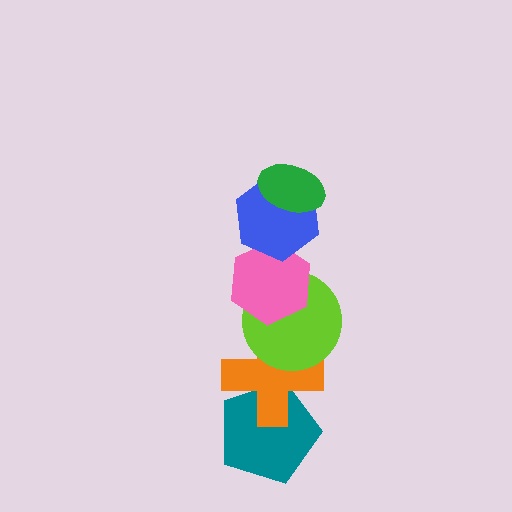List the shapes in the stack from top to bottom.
From top to bottom: the green ellipse, the blue hexagon, the pink hexagon, the lime circle, the orange cross, the teal pentagon.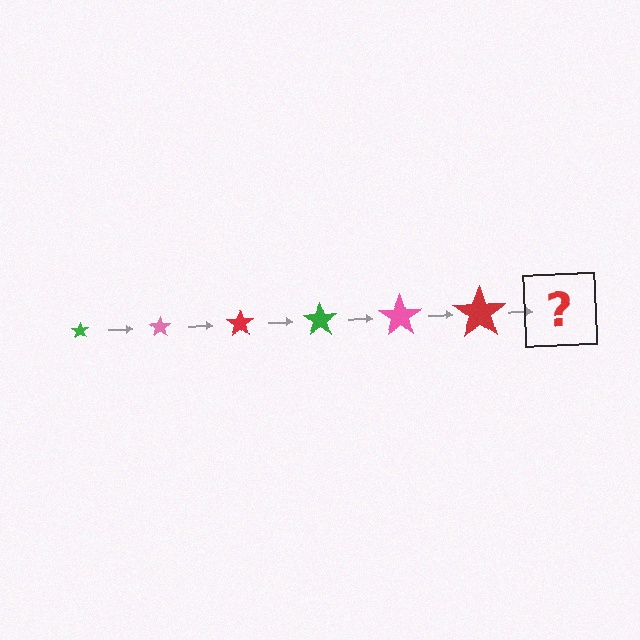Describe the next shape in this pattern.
It should be a green star, larger than the previous one.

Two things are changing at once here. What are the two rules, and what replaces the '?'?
The two rules are that the star grows larger each step and the color cycles through green, pink, and red. The '?' should be a green star, larger than the previous one.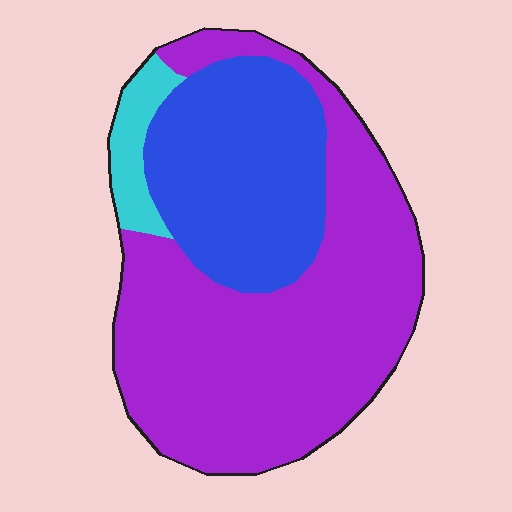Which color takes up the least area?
Cyan, at roughly 5%.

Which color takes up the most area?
Purple, at roughly 60%.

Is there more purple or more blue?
Purple.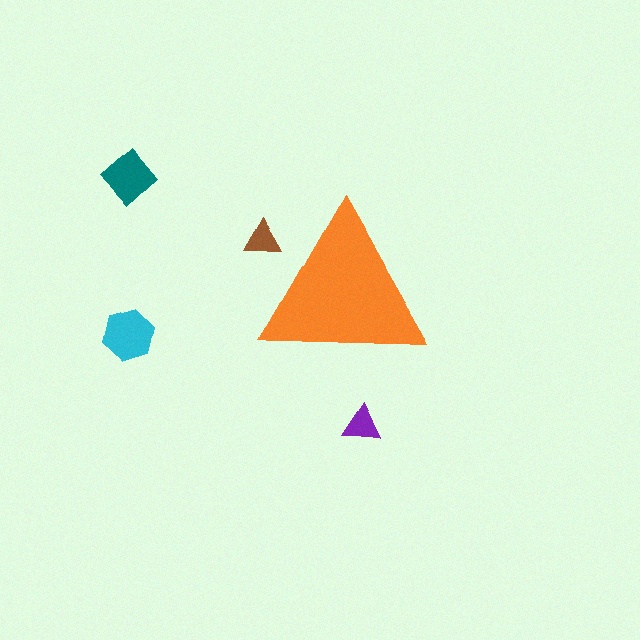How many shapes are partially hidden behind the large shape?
1 shape is partially hidden.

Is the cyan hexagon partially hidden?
No, the cyan hexagon is fully visible.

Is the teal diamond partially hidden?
No, the teal diamond is fully visible.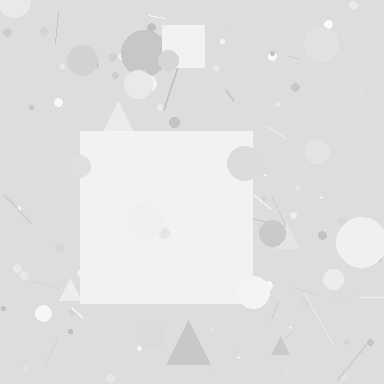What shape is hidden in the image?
A square is hidden in the image.